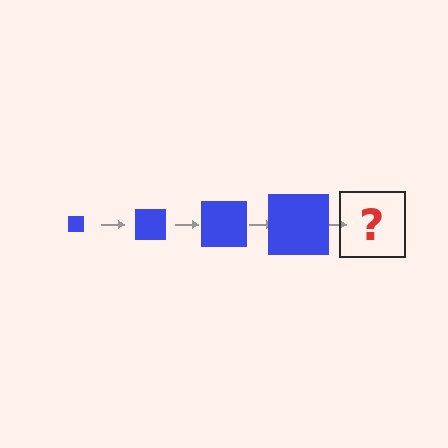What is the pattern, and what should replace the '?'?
The pattern is that the square gets progressively larger each step. The '?' should be a blue square, larger than the previous one.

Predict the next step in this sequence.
The next step is a blue square, larger than the previous one.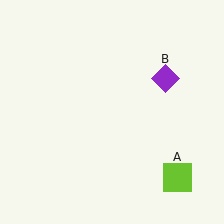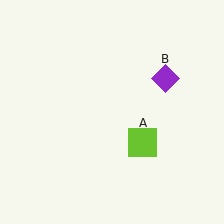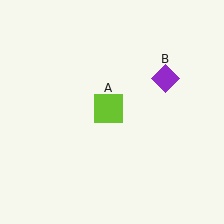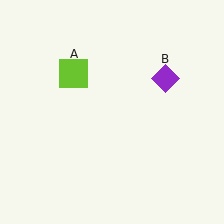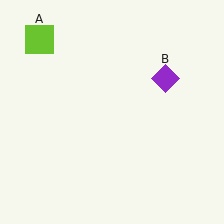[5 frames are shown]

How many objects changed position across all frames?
1 object changed position: lime square (object A).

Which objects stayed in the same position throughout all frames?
Purple diamond (object B) remained stationary.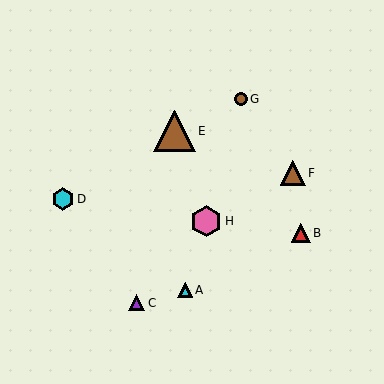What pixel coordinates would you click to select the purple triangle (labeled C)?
Click at (137, 303) to select the purple triangle C.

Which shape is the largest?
The brown triangle (labeled E) is the largest.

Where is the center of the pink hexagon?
The center of the pink hexagon is at (206, 221).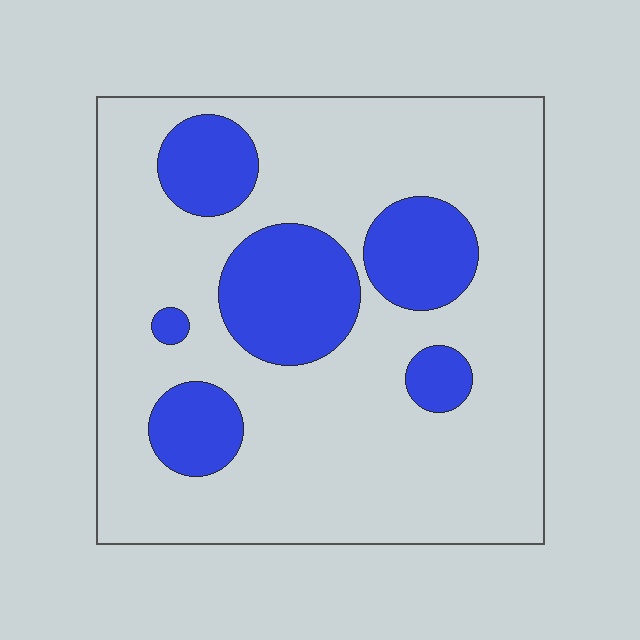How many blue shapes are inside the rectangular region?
6.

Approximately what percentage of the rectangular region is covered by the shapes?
Approximately 25%.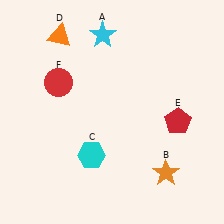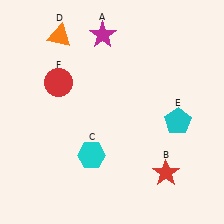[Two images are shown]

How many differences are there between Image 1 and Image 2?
There are 3 differences between the two images.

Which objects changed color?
A changed from cyan to magenta. B changed from orange to red. E changed from red to cyan.